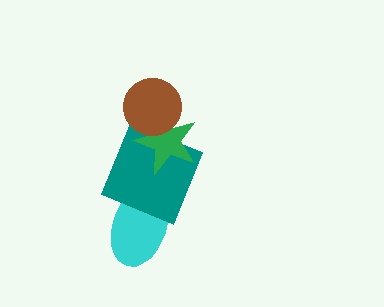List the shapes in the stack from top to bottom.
From top to bottom: the brown circle, the green star, the teal square, the cyan ellipse.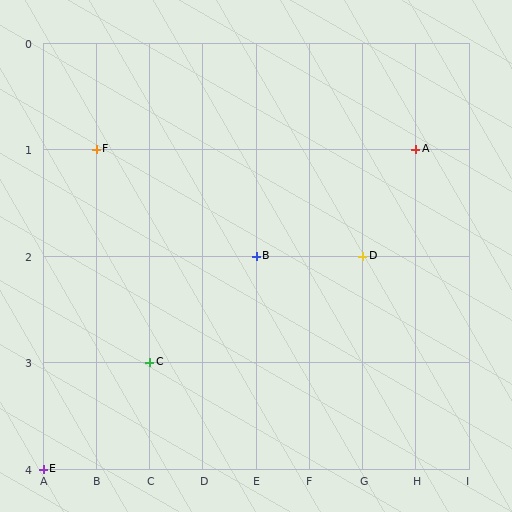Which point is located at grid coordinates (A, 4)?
Point E is at (A, 4).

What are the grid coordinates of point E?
Point E is at grid coordinates (A, 4).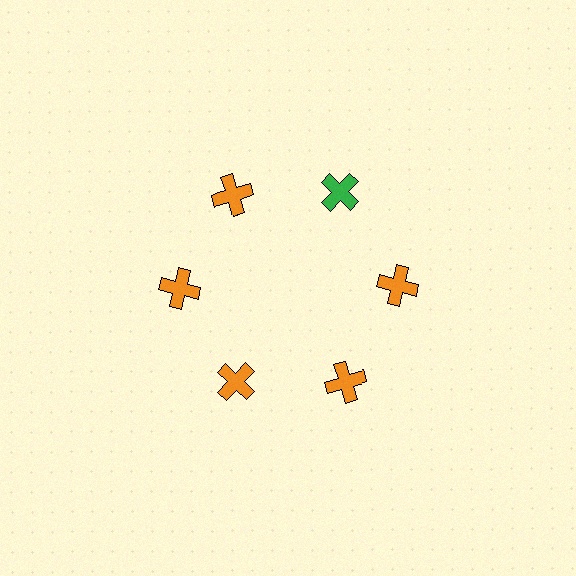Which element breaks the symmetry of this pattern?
The green cross at roughly the 1 o'clock position breaks the symmetry. All other shapes are orange crosses.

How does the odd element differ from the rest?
It has a different color: green instead of orange.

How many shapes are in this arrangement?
There are 6 shapes arranged in a ring pattern.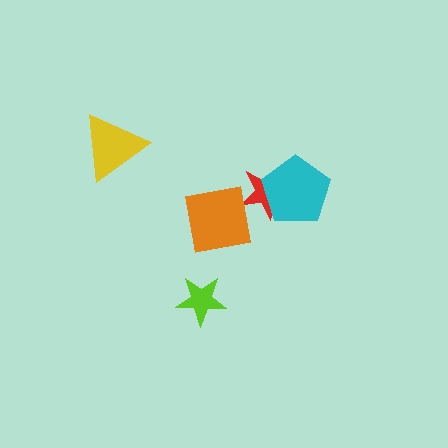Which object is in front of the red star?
The cyan pentagon is in front of the red star.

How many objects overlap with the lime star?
0 objects overlap with the lime star.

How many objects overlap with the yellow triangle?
0 objects overlap with the yellow triangle.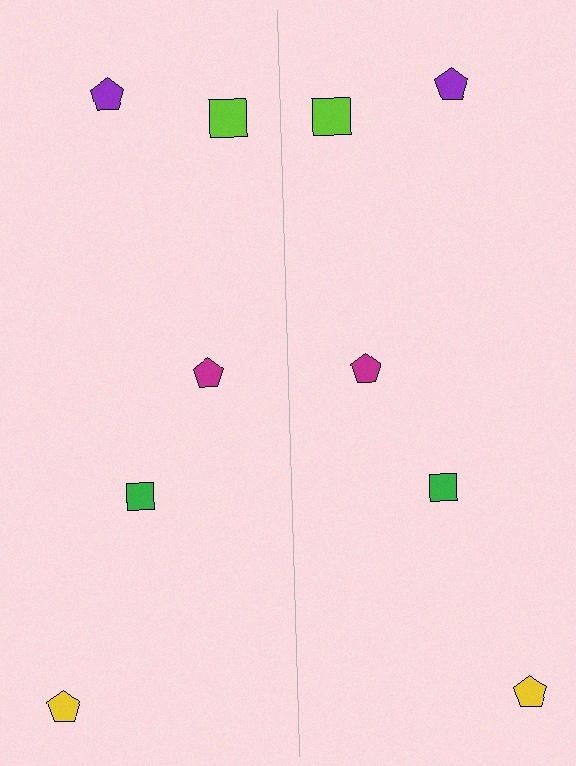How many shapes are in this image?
There are 10 shapes in this image.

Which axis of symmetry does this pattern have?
The pattern has a vertical axis of symmetry running through the center of the image.